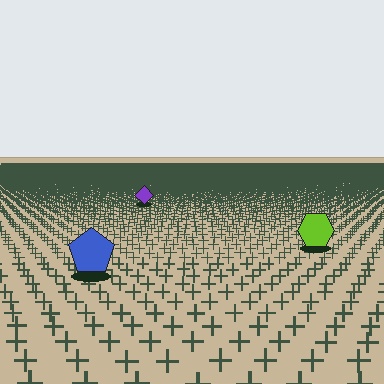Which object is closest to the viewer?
The blue pentagon is closest. The texture marks near it are larger and more spread out.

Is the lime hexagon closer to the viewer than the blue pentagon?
No. The blue pentagon is closer — you can tell from the texture gradient: the ground texture is coarser near it.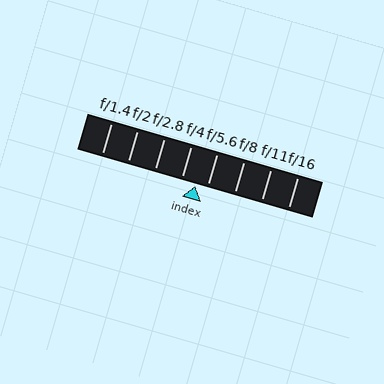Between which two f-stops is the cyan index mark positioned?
The index mark is between f/4 and f/5.6.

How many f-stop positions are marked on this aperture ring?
There are 8 f-stop positions marked.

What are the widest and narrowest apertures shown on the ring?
The widest aperture shown is f/1.4 and the narrowest is f/16.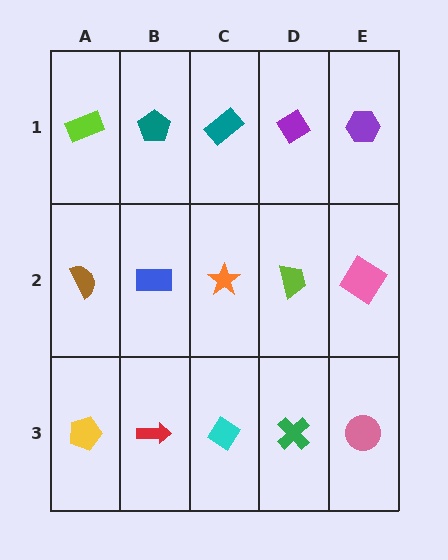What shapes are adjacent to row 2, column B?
A teal pentagon (row 1, column B), a red arrow (row 3, column B), a brown semicircle (row 2, column A), an orange star (row 2, column C).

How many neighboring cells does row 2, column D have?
4.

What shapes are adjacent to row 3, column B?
A blue rectangle (row 2, column B), a yellow pentagon (row 3, column A), a cyan diamond (row 3, column C).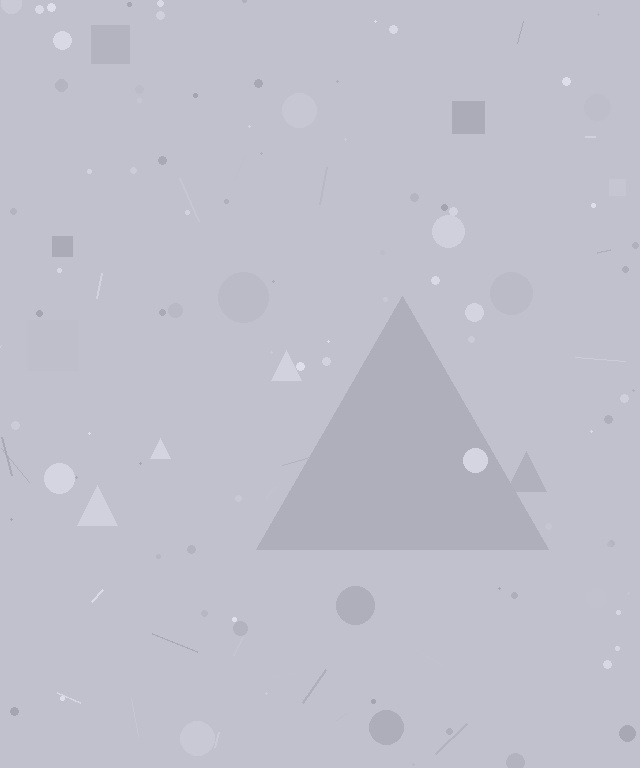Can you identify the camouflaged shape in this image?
The camouflaged shape is a triangle.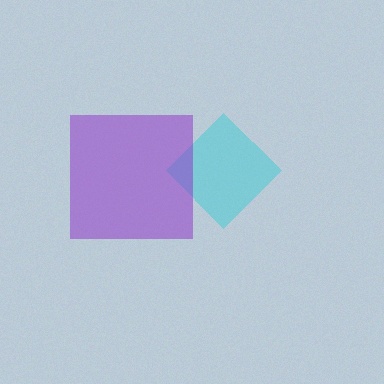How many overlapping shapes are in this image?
There are 2 overlapping shapes in the image.